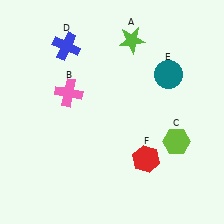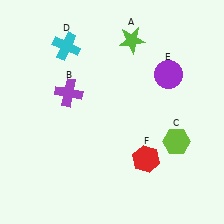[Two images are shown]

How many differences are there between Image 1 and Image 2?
There are 3 differences between the two images.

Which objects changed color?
B changed from pink to purple. D changed from blue to cyan. E changed from teal to purple.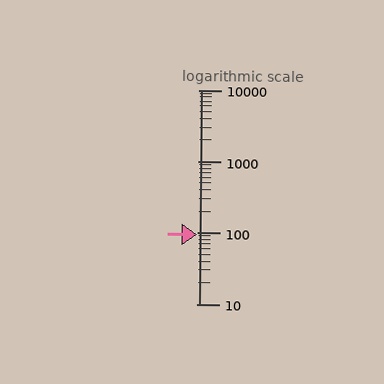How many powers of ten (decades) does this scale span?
The scale spans 3 decades, from 10 to 10000.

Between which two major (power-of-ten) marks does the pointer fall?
The pointer is between 10 and 100.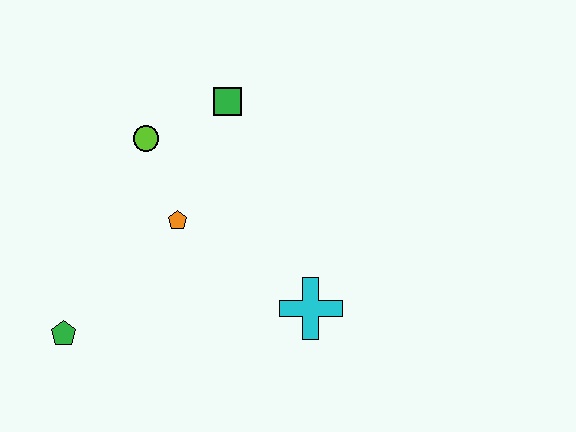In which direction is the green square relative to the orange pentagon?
The green square is above the orange pentagon.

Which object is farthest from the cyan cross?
The green pentagon is farthest from the cyan cross.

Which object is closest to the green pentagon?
The orange pentagon is closest to the green pentagon.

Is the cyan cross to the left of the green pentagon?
No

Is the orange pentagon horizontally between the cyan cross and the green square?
No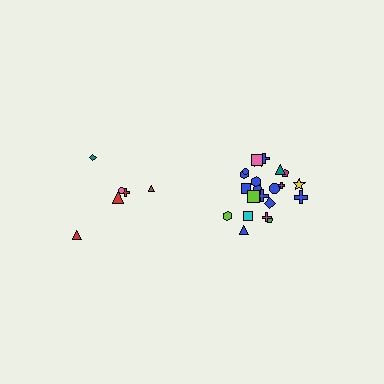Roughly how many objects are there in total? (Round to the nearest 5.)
Roughly 30 objects in total.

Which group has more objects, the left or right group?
The right group.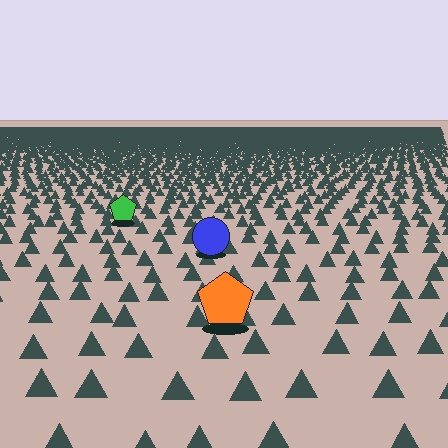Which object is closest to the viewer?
The orange pentagon is closest. The texture marks near it are larger and more spread out.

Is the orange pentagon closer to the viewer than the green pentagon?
Yes. The orange pentagon is closer — you can tell from the texture gradient: the ground texture is coarser near it.